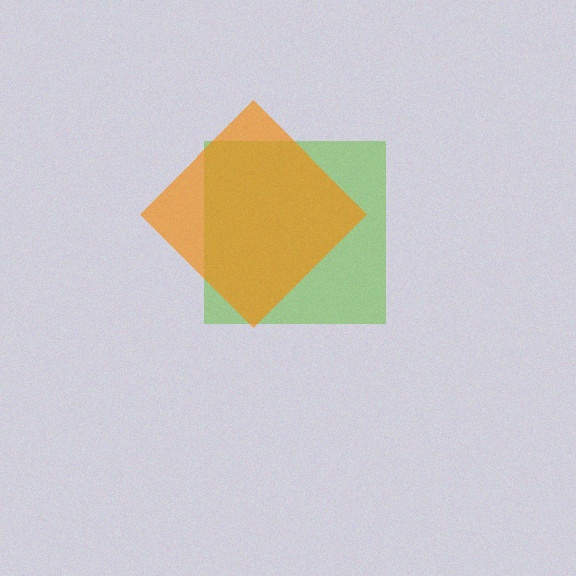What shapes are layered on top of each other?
The layered shapes are: a lime square, an orange diamond.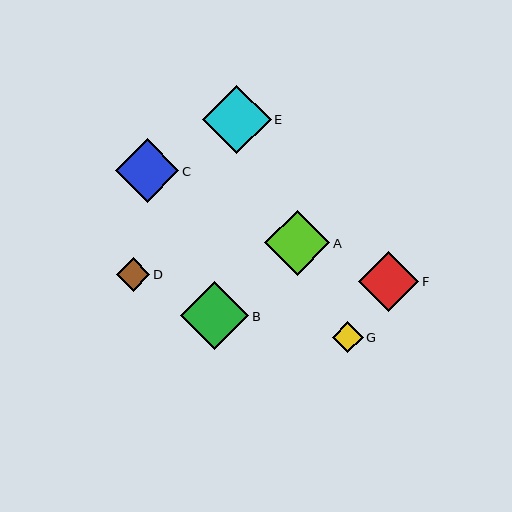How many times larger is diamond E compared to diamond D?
Diamond E is approximately 2.1 times the size of diamond D.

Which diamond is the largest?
Diamond E is the largest with a size of approximately 68 pixels.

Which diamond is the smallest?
Diamond G is the smallest with a size of approximately 31 pixels.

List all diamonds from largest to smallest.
From largest to smallest: E, B, A, C, F, D, G.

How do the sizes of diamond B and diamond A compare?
Diamond B and diamond A are approximately the same size.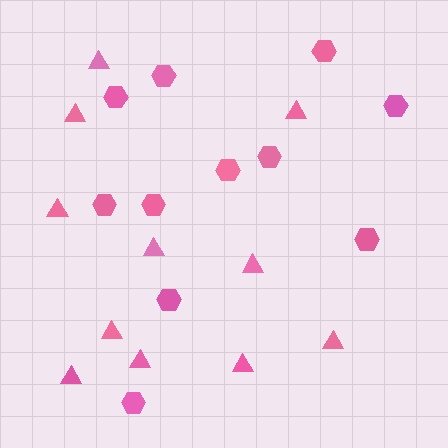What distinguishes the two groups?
There are 2 groups: one group of hexagons (11) and one group of triangles (11).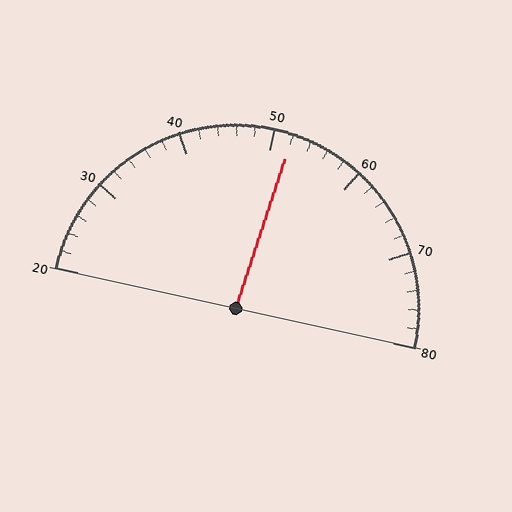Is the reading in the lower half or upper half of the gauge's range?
The reading is in the upper half of the range (20 to 80).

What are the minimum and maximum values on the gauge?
The gauge ranges from 20 to 80.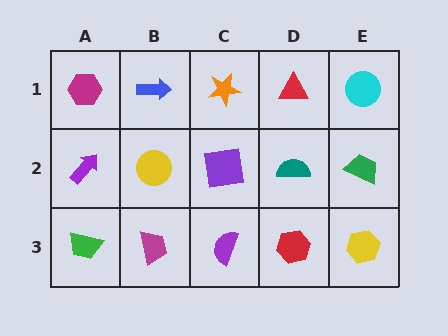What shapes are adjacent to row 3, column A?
A purple arrow (row 2, column A), a magenta trapezoid (row 3, column B).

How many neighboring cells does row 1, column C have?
3.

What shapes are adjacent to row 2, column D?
A red triangle (row 1, column D), a red hexagon (row 3, column D), a purple square (row 2, column C), a green trapezoid (row 2, column E).